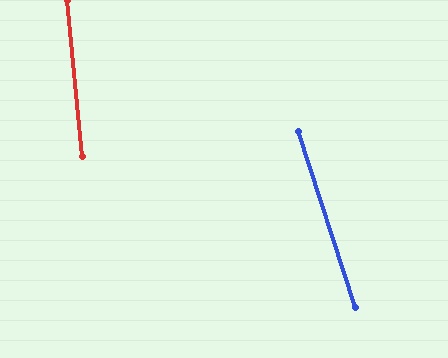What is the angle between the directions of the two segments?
Approximately 13 degrees.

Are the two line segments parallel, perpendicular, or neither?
Neither parallel nor perpendicular — they differ by about 13°.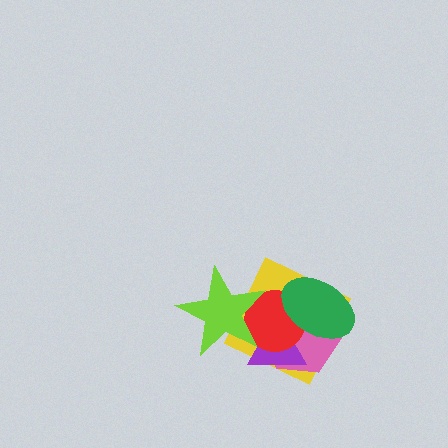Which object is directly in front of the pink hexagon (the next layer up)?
The purple triangle is directly in front of the pink hexagon.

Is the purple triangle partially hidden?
Yes, it is partially covered by another shape.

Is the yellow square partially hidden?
Yes, it is partially covered by another shape.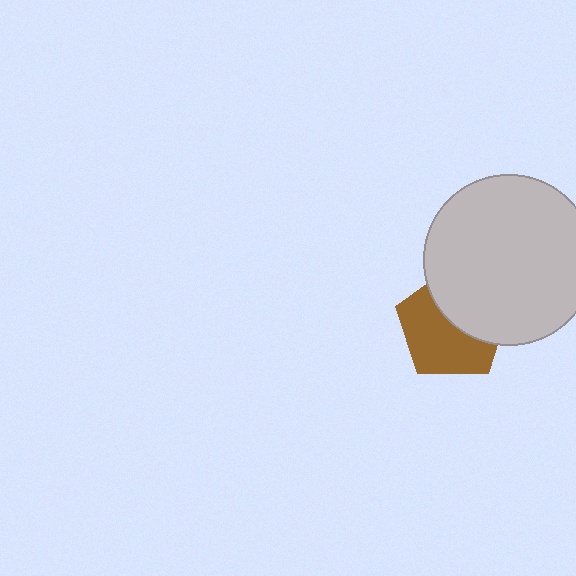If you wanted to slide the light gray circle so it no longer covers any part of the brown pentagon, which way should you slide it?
Slide it toward the upper-right — that is the most direct way to separate the two shapes.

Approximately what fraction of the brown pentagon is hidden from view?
Roughly 43% of the brown pentagon is hidden behind the light gray circle.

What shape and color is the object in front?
The object in front is a light gray circle.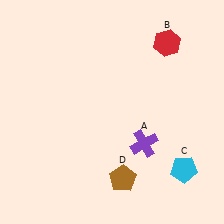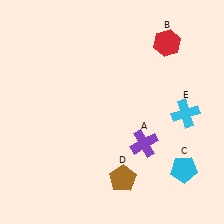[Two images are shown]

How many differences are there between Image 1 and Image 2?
There is 1 difference between the two images.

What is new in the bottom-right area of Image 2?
A cyan cross (E) was added in the bottom-right area of Image 2.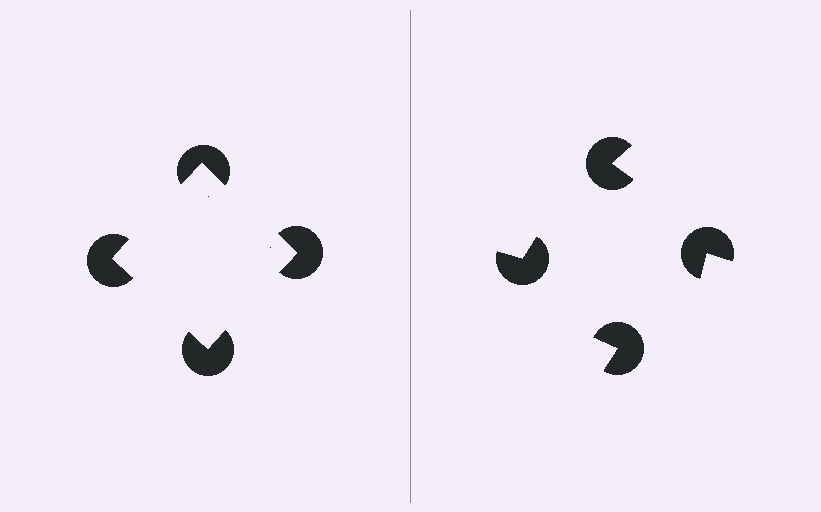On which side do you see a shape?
An illusory square appears on the left side. On the right side the wedge cuts are rotated, so no coherent shape forms.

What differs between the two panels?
The pac-man discs are positioned identically on both sides; only the wedge orientations differ. On the left they align to a square; on the right they are misaligned.